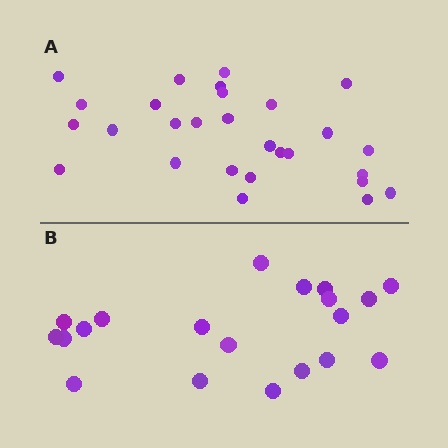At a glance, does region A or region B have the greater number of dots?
Region A (the top region) has more dots.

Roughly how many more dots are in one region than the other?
Region A has roughly 8 or so more dots than region B.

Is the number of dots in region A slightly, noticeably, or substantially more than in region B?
Region A has noticeably more, but not dramatically so. The ratio is roughly 1.4 to 1.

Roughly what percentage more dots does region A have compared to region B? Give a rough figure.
About 40% more.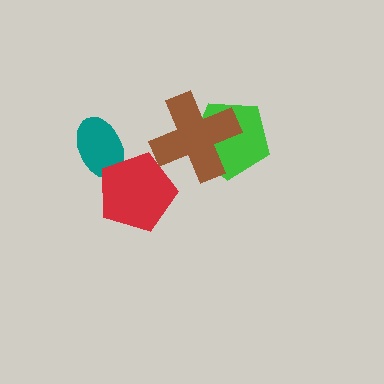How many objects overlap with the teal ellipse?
1 object overlaps with the teal ellipse.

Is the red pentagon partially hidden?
No, no other shape covers it.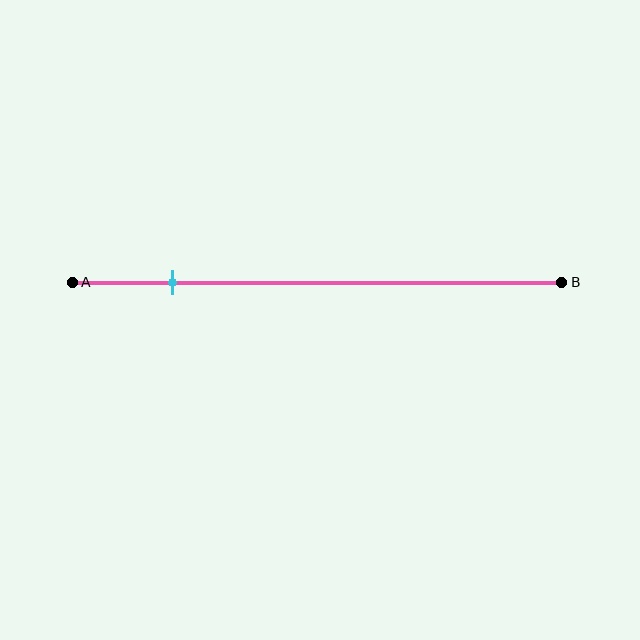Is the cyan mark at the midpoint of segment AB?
No, the mark is at about 20% from A, not at the 50% midpoint.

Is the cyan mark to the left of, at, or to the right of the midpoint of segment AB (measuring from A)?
The cyan mark is to the left of the midpoint of segment AB.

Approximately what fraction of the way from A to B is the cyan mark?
The cyan mark is approximately 20% of the way from A to B.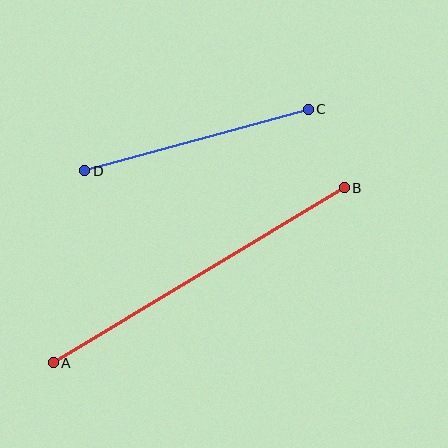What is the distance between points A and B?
The distance is approximately 340 pixels.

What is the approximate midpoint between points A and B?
The midpoint is at approximately (199, 275) pixels.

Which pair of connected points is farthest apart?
Points A and B are farthest apart.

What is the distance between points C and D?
The distance is approximately 232 pixels.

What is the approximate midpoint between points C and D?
The midpoint is at approximately (197, 140) pixels.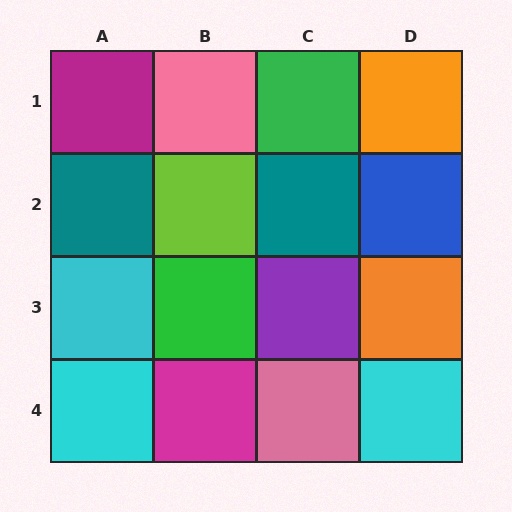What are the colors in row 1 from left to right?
Magenta, pink, green, orange.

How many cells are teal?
2 cells are teal.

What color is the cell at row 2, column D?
Blue.